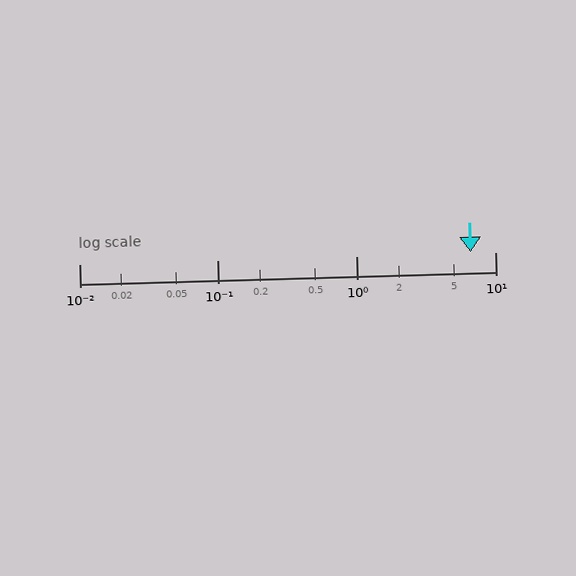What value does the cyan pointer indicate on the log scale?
The pointer indicates approximately 6.7.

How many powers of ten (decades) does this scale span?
The scale spans 3 decades, from 0.01 to 10.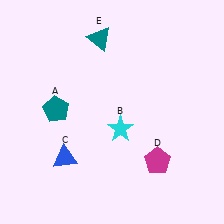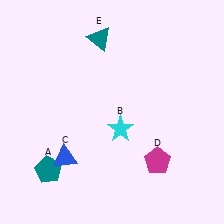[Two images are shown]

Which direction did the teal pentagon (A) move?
The teal pentagon (A) moved down.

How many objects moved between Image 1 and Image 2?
1 object moved between the two images.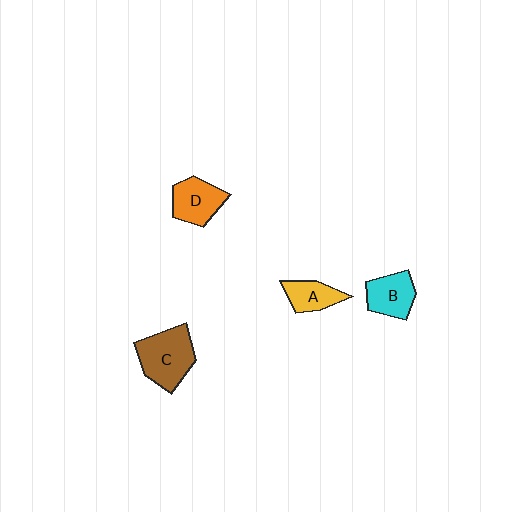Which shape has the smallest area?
Shape A (yellow).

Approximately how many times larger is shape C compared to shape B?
Approximately 1.5 times.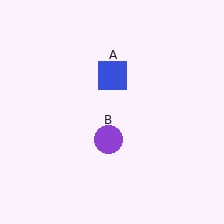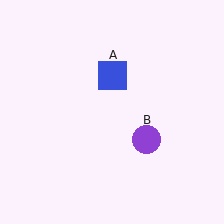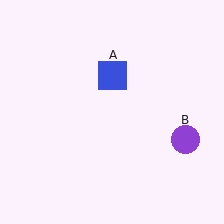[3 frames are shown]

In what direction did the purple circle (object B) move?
The purple circle (object B) moved right.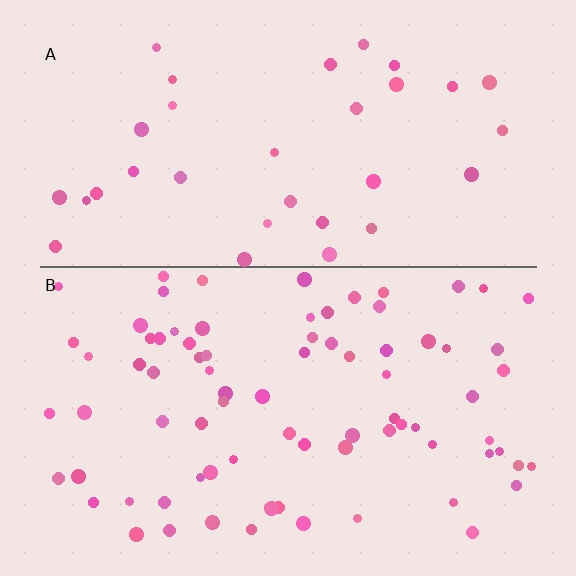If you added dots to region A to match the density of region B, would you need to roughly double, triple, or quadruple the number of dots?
Approximately double.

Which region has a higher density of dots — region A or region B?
B (the bottom).